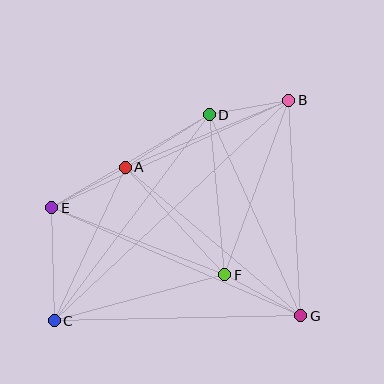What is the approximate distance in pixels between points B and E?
The distance between B and E is approximately 260 pixels.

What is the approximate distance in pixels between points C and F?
The distance between C and F is approximately 177 pixels.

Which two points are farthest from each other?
Points B and C are farthest from each other.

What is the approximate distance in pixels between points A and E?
The distance between A and E is approximately 84 pixels.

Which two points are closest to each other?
Points B and D are closest to each other.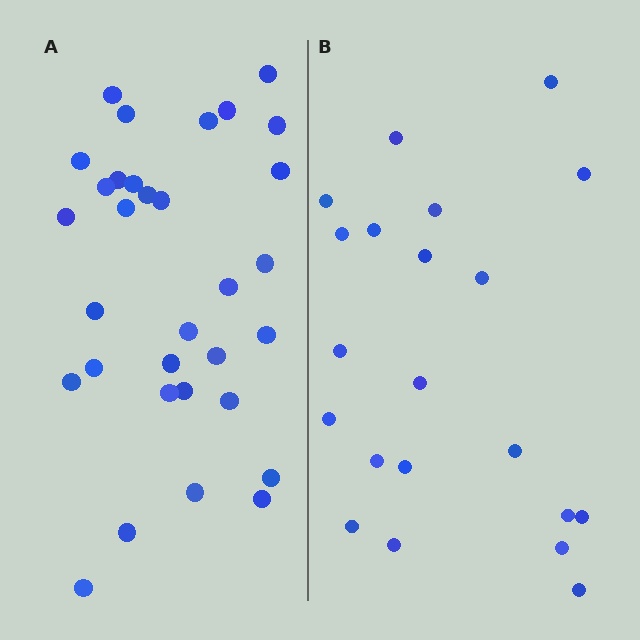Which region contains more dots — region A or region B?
Region A (the left region) has more dots.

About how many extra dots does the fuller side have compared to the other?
Region A has roughly 12 or so more dots than region B.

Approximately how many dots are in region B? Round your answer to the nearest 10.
About 20 dots. (The exact count is 21, which rounds to 20.)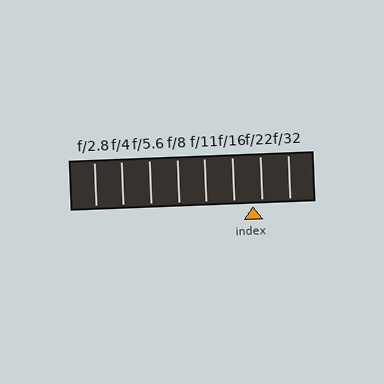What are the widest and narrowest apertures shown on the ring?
The widest aperture shown is f/2.8 and the narrowest is f/32.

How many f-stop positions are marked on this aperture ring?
There are 8 f-stop positions marked.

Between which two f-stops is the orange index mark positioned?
The index mark is between f/16 and f/22.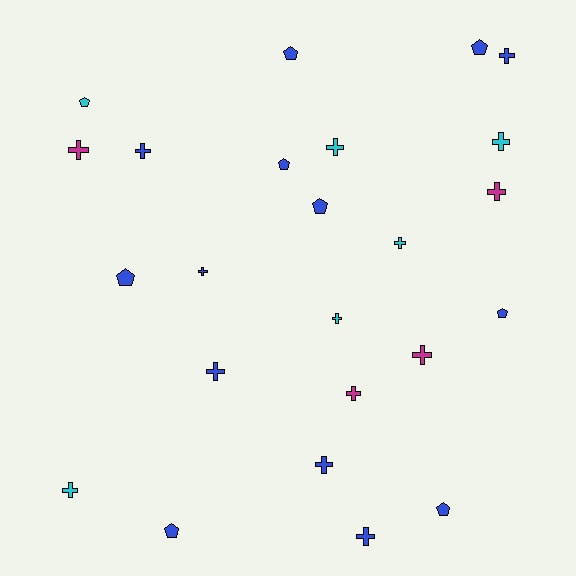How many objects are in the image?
There are 24 objects.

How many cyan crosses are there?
There are 5 cyan crosses.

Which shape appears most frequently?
Cross, with 15 objects.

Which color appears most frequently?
Blue, with 14 objects.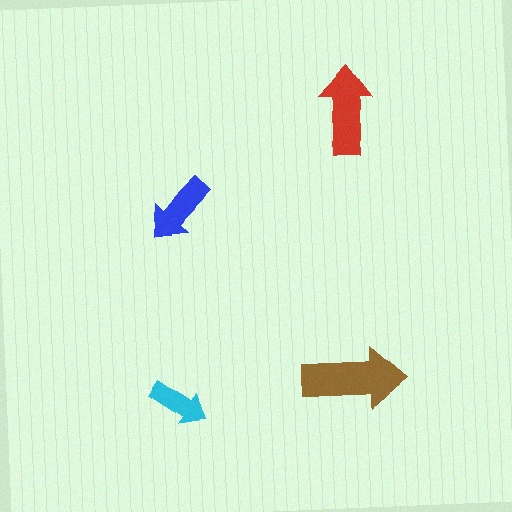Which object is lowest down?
The cyan arrow is bottommost.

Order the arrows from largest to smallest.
the brown one, the red one, the blue one, the cyan one.